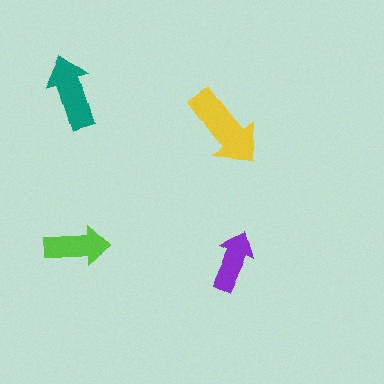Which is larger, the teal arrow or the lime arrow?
The teal one.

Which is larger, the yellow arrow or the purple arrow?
The yellow one.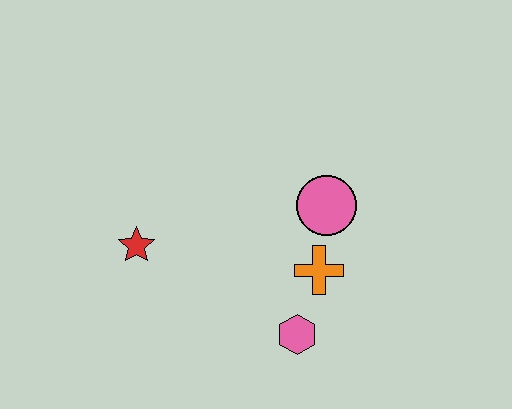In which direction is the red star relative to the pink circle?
The red star is to the left of the pink circle.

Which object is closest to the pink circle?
The orange cross is closest to the pink circle.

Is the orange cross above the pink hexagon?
Yes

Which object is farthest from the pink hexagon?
The red star is farthest from the pink hexagon.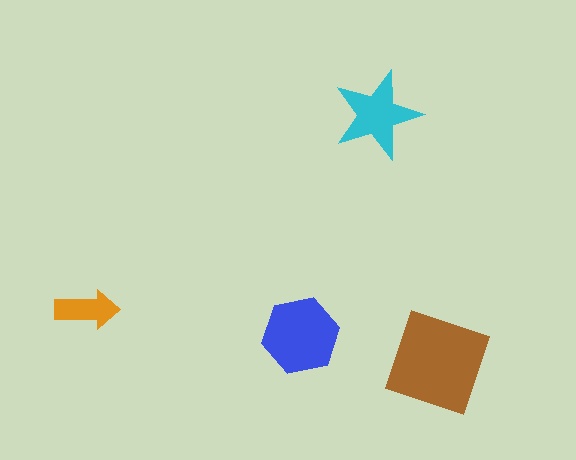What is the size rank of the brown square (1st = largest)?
1st.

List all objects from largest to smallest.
The brown square, the blue hexagon, the cyan star, the orange arrow.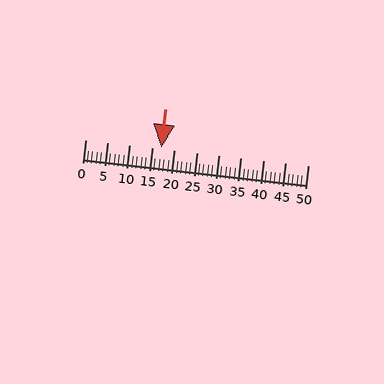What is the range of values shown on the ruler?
The ruler shows values from 0 to 50.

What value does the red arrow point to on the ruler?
The red arrow points to approximately 17.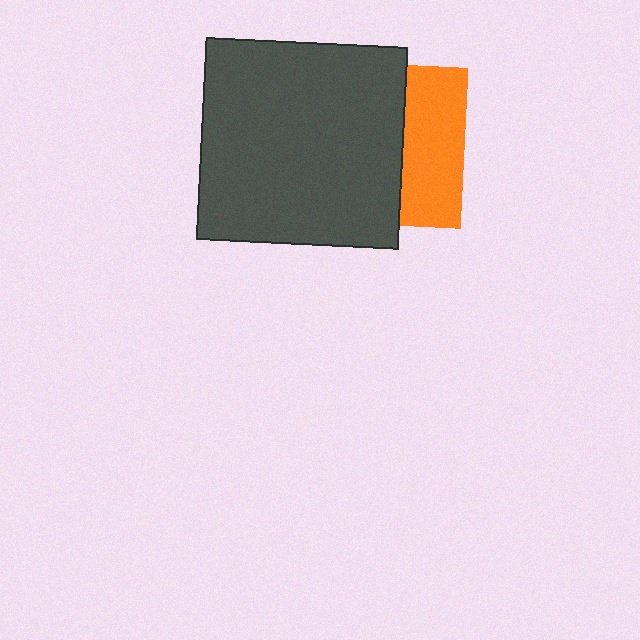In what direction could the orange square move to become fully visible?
The orange square could move right. That would shift it out from behind the dark gray square entirely.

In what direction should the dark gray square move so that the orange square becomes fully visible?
The dark gray square should move left. That is the shortest direction to clear the overlap and leave the orange square fully visible.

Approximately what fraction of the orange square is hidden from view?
Roughly 62% of the orange square is hidden behind the dark gray square.